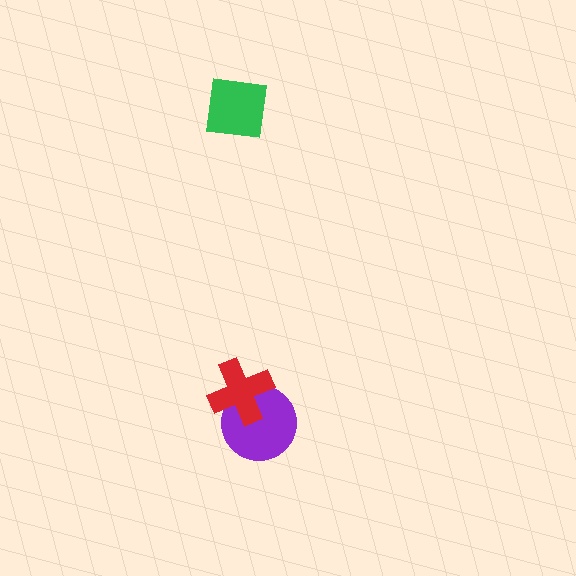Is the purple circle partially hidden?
Yes, it is partially covered by another shape.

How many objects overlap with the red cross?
1 object overlaps with the red cross.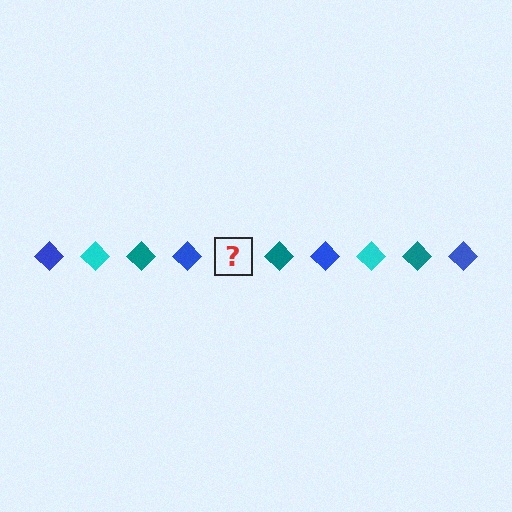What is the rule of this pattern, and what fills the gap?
The rule is that the pattern cycles through blue, cyan, teal diamonds. The gap should be filled with a cyan diamond.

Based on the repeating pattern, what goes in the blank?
The blank should be a cyan diamond.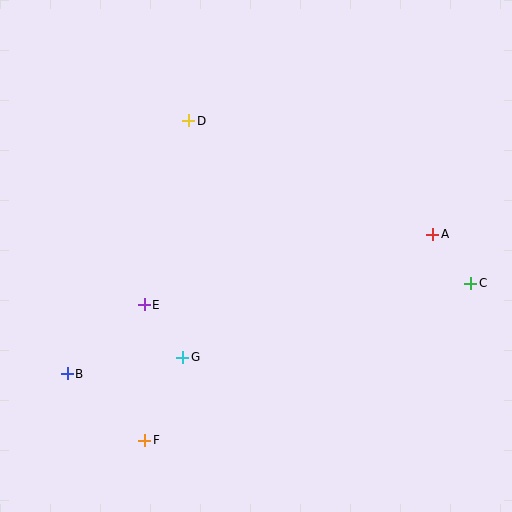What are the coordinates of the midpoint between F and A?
The midpoint between F and A is at (289, 337).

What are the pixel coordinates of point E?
Point E is at (144, 305).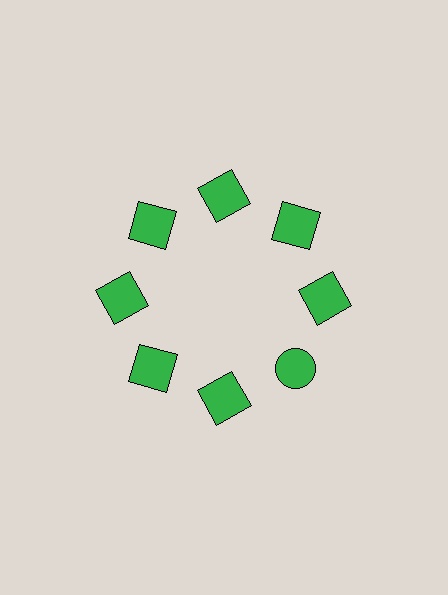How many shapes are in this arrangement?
There are 8 shapes arranged in a ring pattern.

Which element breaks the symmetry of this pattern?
The green circle at roughly the 4 o'clock position breaks the symmetry. All other shapes are green squares.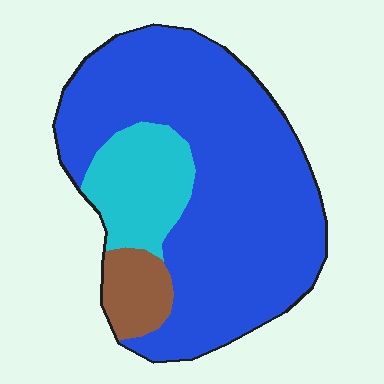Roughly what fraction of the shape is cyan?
Cyan takes up about one sixth (1/6) of the shape.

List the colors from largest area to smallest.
From largest to smallest: blue, cyan, brown.